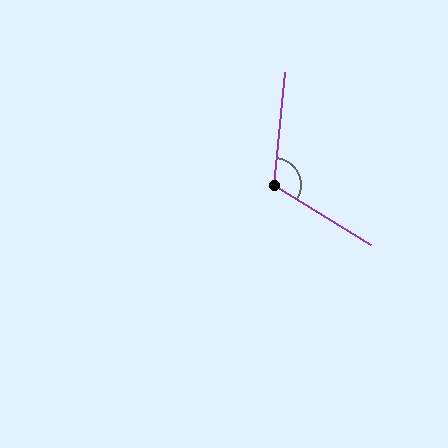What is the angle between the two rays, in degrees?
Approximately 116 degrees.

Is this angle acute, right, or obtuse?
It is obtuse.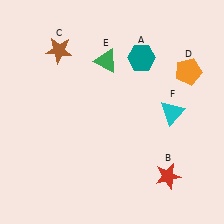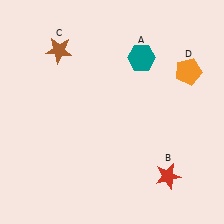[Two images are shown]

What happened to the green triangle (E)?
The green triangle (E) was removed in Image 2. It was in the top-left area of Image 1.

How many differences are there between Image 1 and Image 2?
There are 2 differences between the two images.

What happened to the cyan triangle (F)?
The cyan triangle (F) was removed in Image 2. It was in the bottom-right area of Image 1.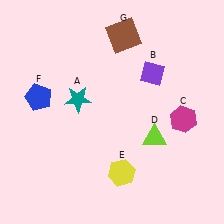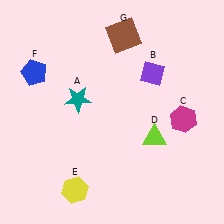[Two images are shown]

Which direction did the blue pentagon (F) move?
The blue pentagon (F) moved up.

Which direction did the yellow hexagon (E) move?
The yellow hexagon (E) moved left.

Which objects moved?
The objects that moved are: the yellow hexagon (E), the blue pentagon (F).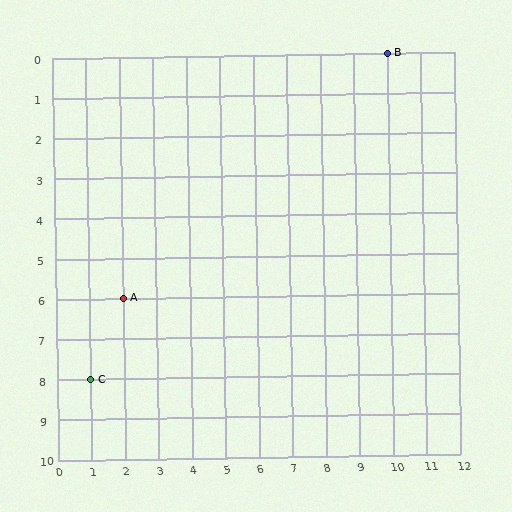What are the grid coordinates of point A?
Point A is at grid coordinates (2, 6).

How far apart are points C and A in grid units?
Points C and A are 1 column and 2 rows apart (about 2.2 grid units diagonally).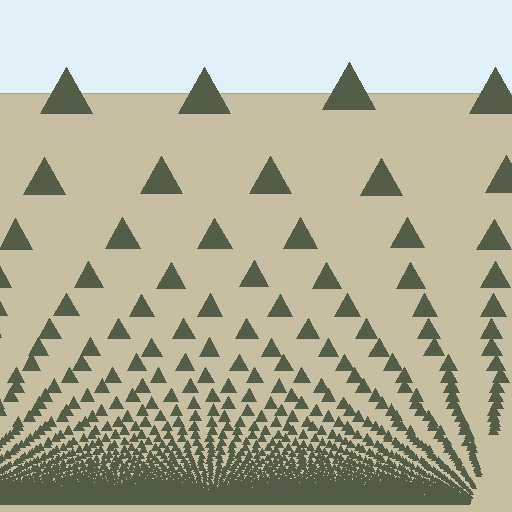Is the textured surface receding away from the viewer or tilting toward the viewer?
The surface appears to tilt toward the viewer. Texture elements get larger and sparser toward the top.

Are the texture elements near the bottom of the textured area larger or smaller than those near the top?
Smaller. The gradient is inverted — elements near the bottom are smaller and denser.